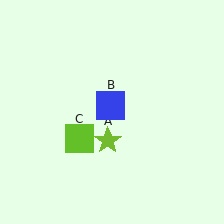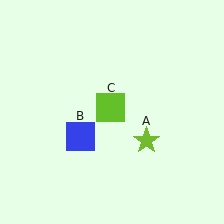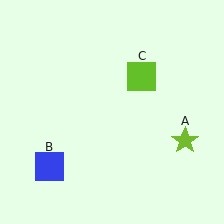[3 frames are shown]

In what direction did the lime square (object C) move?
The lime square (object C) moved up and to the right.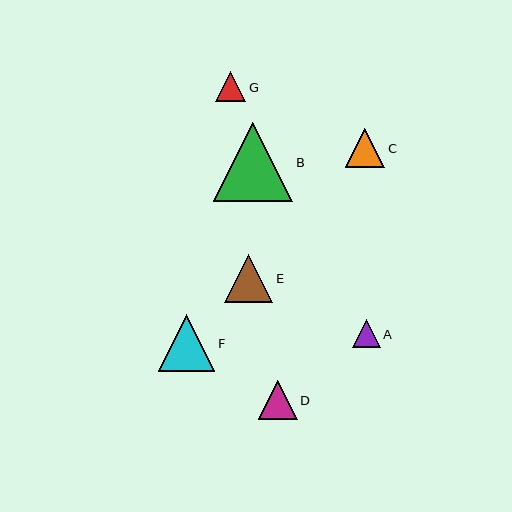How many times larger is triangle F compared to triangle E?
Triangle F is approximately 1.2 times the size of triangle E.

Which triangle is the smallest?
Triangle A is the smallest with a size of approximately 28 pixels.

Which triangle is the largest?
Triangle B is the largest with a size of approximately 80 pixels.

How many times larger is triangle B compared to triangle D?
Triangle B is approximately 2.0 times the size of triangle D.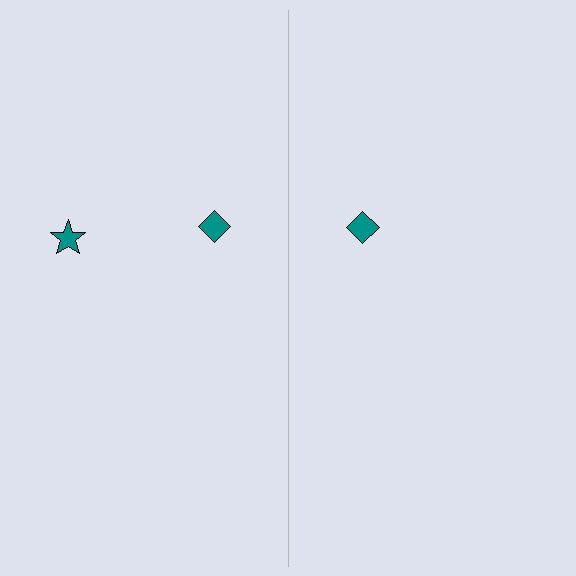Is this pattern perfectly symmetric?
No, the pattern is not perfectly symmetric. A teal star is missing from the right side.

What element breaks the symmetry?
A teal star is missing from the right side.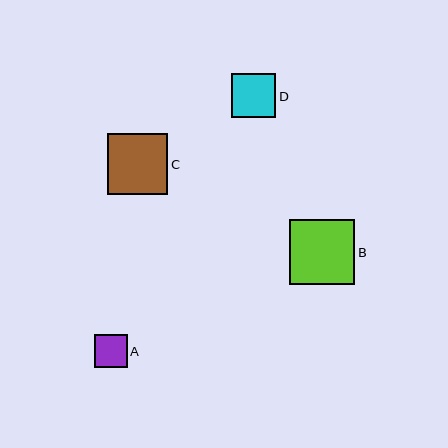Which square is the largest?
Square B is the largest with a size of approximately 65 pixels.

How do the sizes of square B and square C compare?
Square B and square C are approximately the same size.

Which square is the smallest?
Square A is the smallest with a size of approximately 32 pixels.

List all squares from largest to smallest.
From largest to smallest: B, C, D, A.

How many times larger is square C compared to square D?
Square C is approximately 1.4 times the size of square D.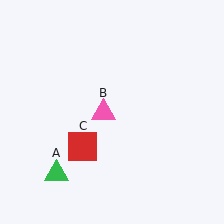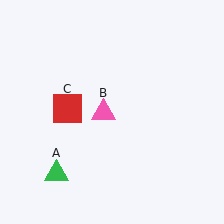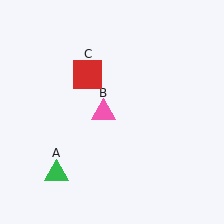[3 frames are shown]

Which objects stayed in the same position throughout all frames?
Green triangle (object A) and pink triangle (object B) remained stationary.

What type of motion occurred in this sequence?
The red square (object C) rotated clockwise around the center of the scene.